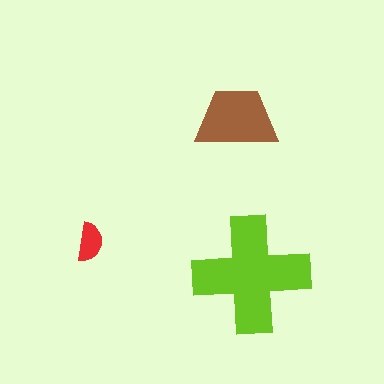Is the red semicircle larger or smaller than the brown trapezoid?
Smaller.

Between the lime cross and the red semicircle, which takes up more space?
The lime cross.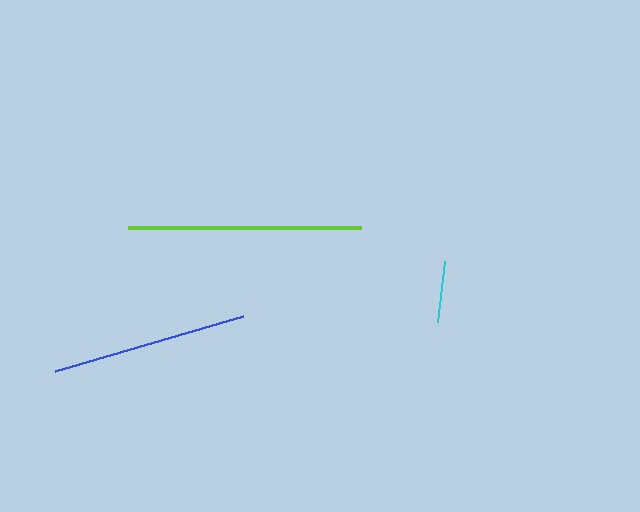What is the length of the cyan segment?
The cyan segment is approximately 62 pixels long.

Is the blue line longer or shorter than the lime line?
The lime line is longer than the blue line.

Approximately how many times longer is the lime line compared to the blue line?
The lime line is approximately 1.2 times the length of the blue line.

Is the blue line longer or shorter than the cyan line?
The blue line is longer than the cyan line.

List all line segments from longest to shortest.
From longest to shortest: lime, blue, cyan.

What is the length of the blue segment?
The blue segment is approximately 196 pixels long.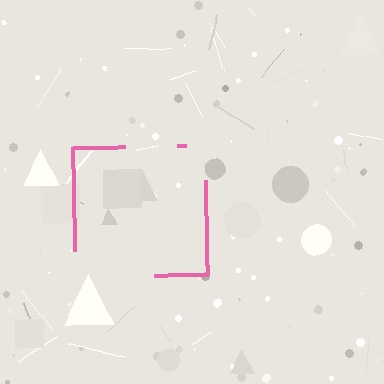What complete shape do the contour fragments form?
The contour fragments form a square.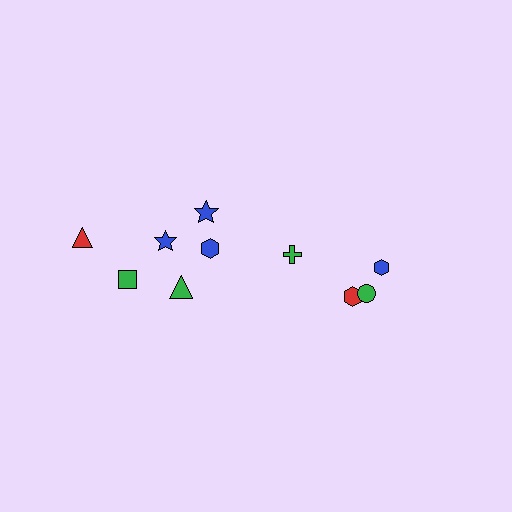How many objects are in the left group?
There are 6 objects.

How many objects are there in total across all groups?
There are 10 objects.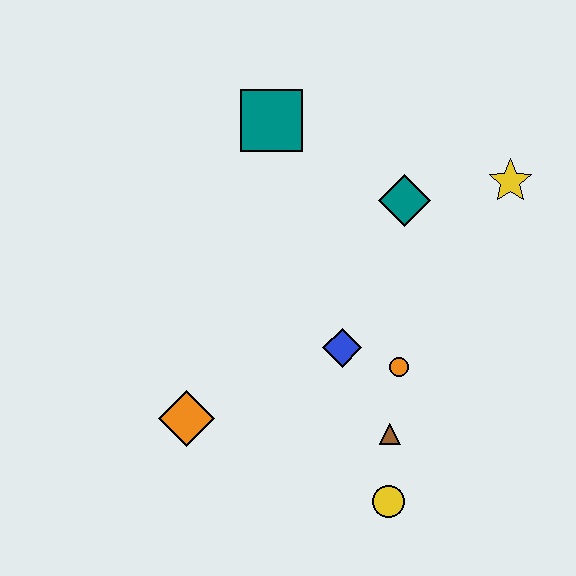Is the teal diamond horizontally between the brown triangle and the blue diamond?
No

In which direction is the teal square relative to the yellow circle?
The teal square is above the yellow circle.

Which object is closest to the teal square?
The teal diamond is closest to the teal square.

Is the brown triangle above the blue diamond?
No